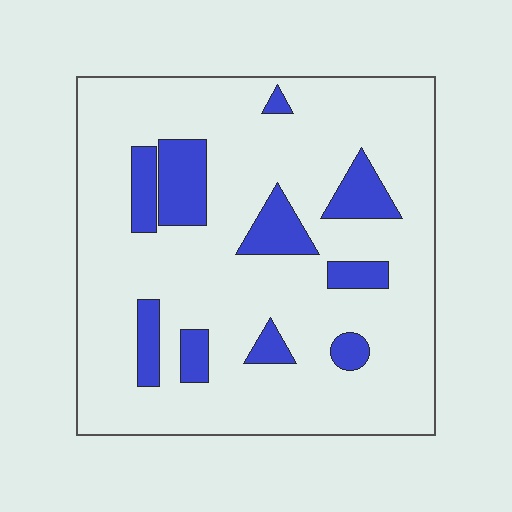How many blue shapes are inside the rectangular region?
10.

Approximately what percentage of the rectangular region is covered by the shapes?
Approximately 15%.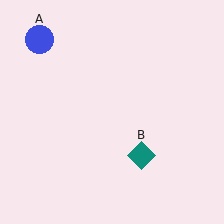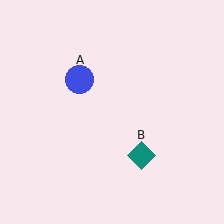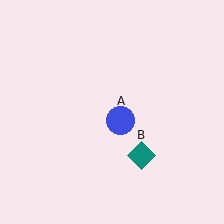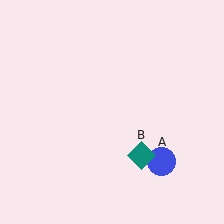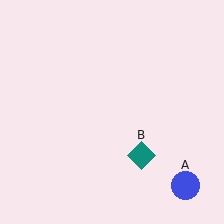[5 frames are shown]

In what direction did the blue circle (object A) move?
The blue circle (object A) moved down and to the right.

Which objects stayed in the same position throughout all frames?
Teal diamond (object B) remained stationary.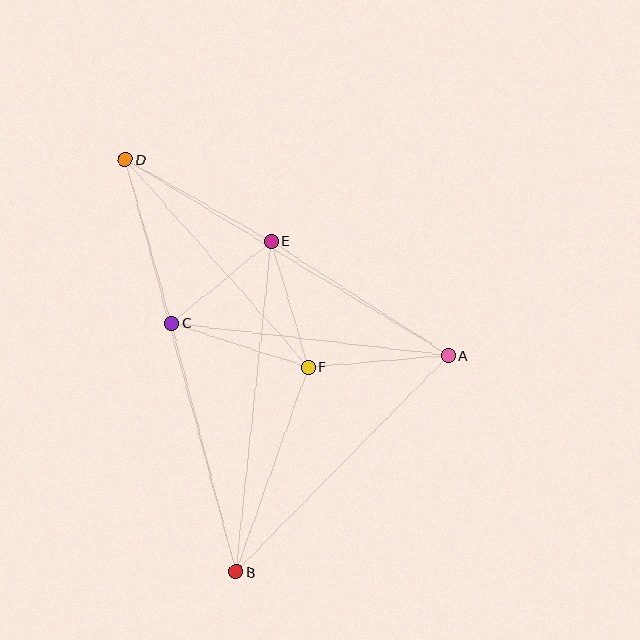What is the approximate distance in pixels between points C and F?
The distance between C and F is approximately 143 pixels.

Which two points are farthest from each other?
Points B and D are farthest from each other.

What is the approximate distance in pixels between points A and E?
The distance between A and E is approximately 211 pixels.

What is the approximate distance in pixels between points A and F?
The distance between A and F is approximately 141 pixels.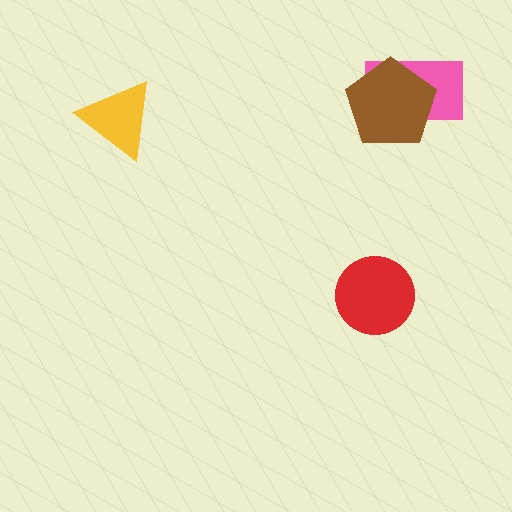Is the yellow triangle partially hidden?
No, no other shape covers it.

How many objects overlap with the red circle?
0 objects overlap with the red circle.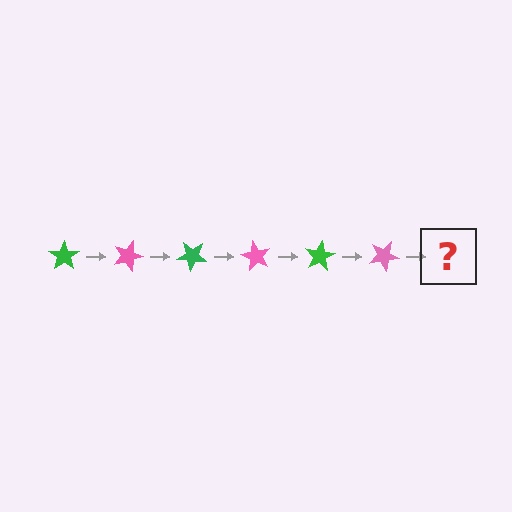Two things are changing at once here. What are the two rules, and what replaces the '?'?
The two rules are that it rotates 20 degrees each step and the color cycles through green and pink. The '?' should be a green star, rotated 120 degrees from the start.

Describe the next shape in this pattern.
It should be a green star, rotated 120 degrees from the start.